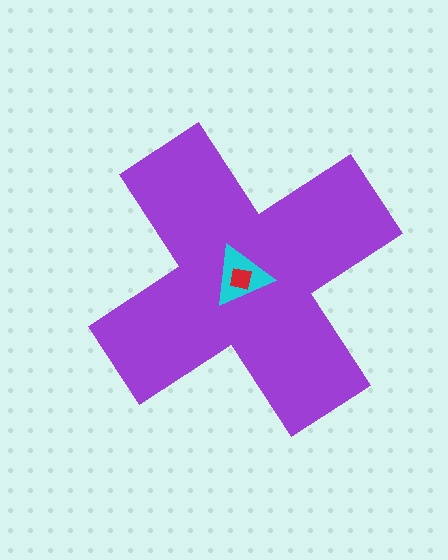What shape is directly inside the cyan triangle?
The red square.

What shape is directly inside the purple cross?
The cyan triangle.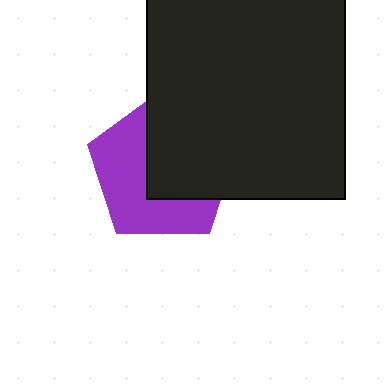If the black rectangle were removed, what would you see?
You would see the complete purple pentagon.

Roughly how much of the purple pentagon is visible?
About half of it is visible (roughly 50%).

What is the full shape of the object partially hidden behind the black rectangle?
The partially hidden object is a purple pentagon.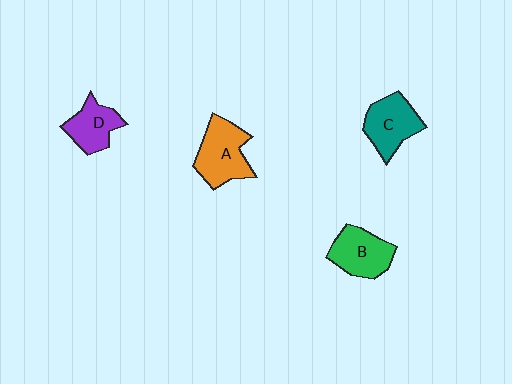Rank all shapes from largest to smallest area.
From largest to smallest: A (orange), C (teal), B (green), D (purple).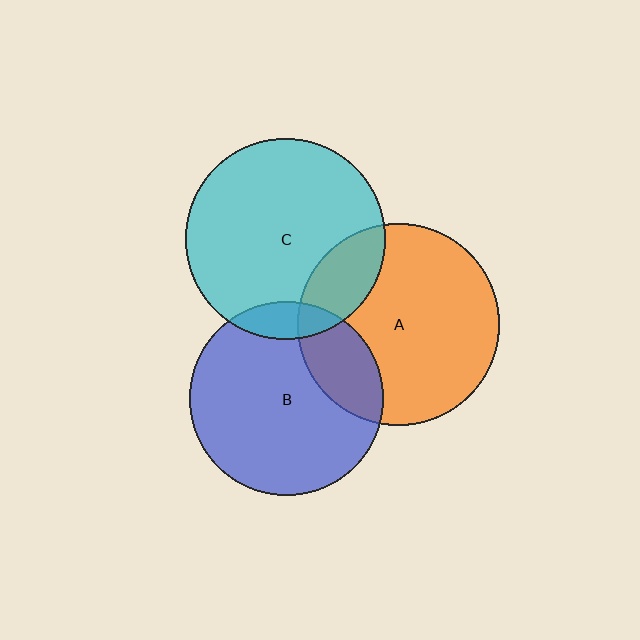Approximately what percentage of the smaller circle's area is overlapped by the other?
Approximately 20%.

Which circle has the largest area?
Circle A (orange).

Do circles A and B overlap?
Yes.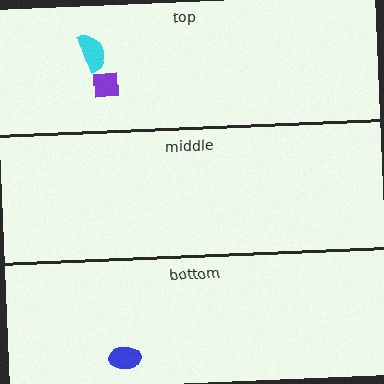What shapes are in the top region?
The cyan semicircle, the purple square.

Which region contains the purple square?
The top region.